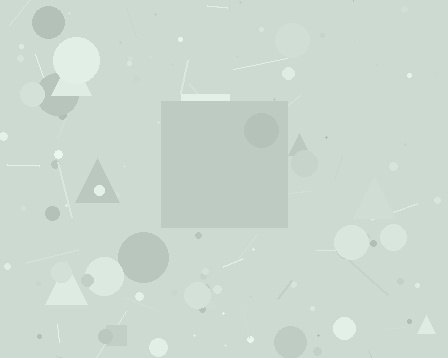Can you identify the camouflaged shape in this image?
The camouflaged shape is a square.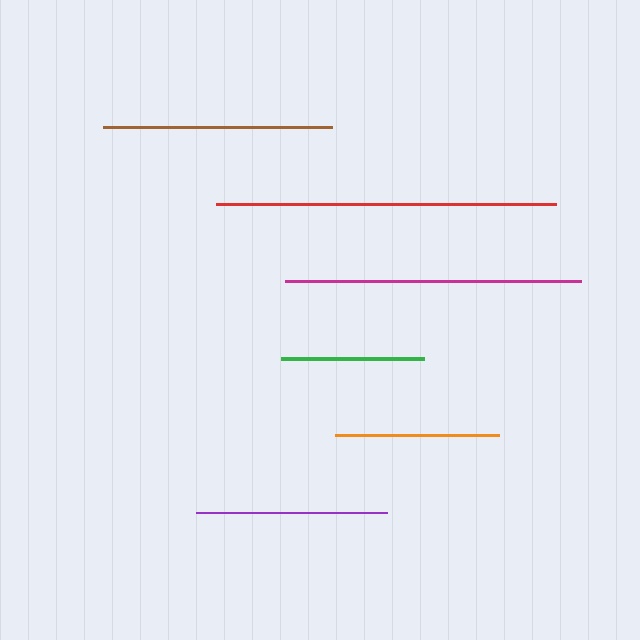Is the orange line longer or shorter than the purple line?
The purple line is longer than the orange line.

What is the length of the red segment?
The red segment is approximately 339 pixels long.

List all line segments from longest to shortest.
From longest to shortest: red, magenta, brown, purple, orange, green.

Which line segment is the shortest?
The green line is the shortest at approximately 143 pixels.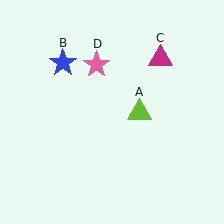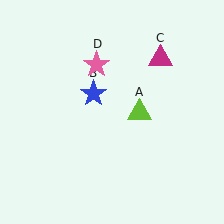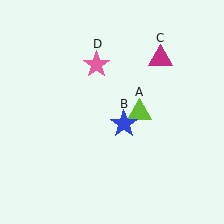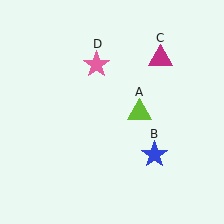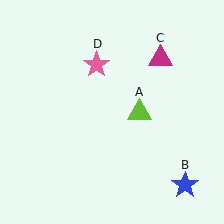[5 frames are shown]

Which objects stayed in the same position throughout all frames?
Lime triangle (object A) and magenta triangle (object C) and pink star (object D) remained stationary.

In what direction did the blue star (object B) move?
The blue star (object B) moved down and to the right.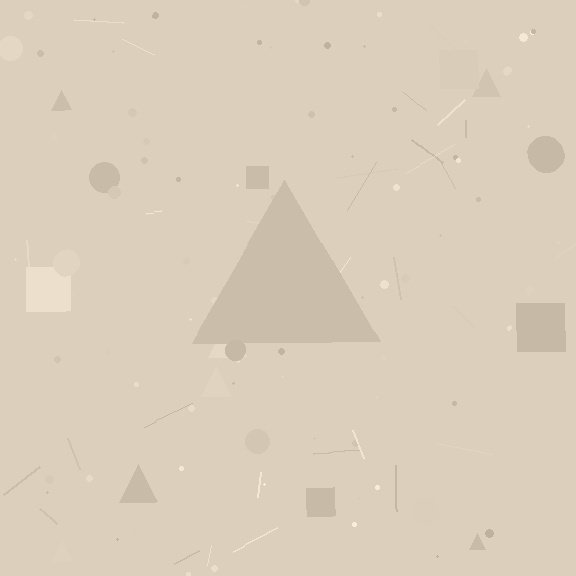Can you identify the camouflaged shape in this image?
The camouflaged shape is a triangle.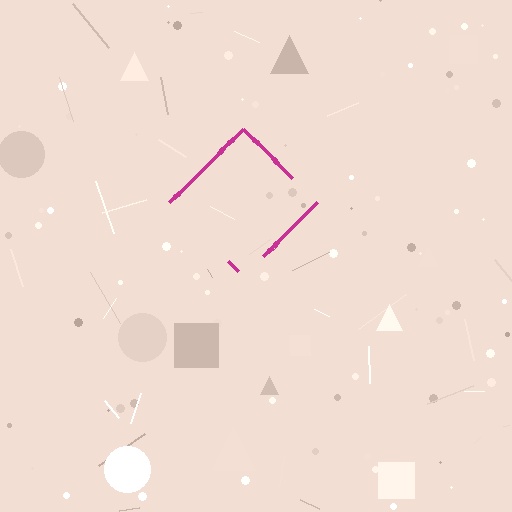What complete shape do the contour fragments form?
The contour fragments form a diamond.